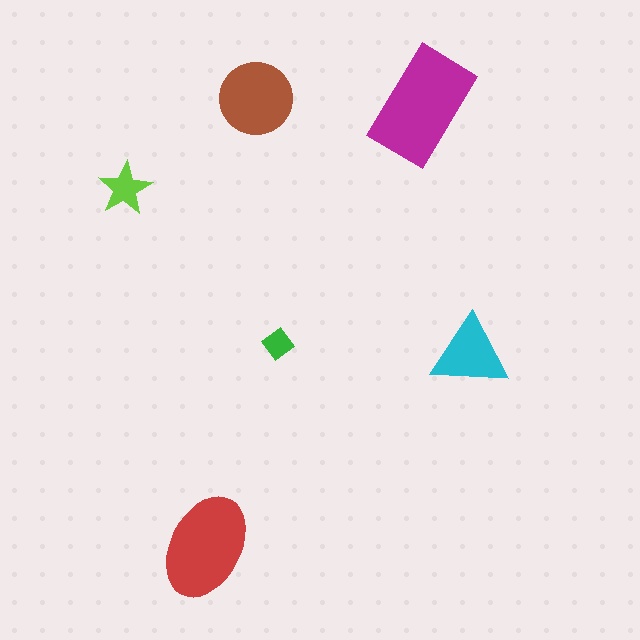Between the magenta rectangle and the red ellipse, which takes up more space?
The magenta rectangle.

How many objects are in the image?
There are 6 objects in the image.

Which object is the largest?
The magenta rectangle.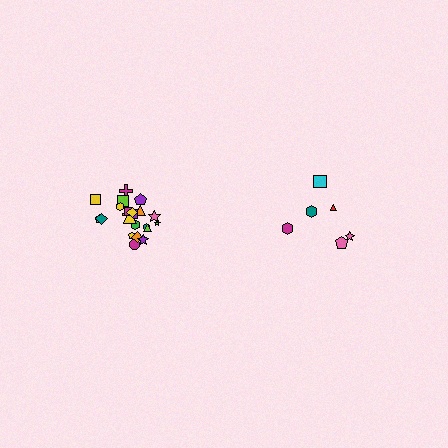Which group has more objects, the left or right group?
The left group.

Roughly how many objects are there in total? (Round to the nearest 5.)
Roughly 30 objects in total.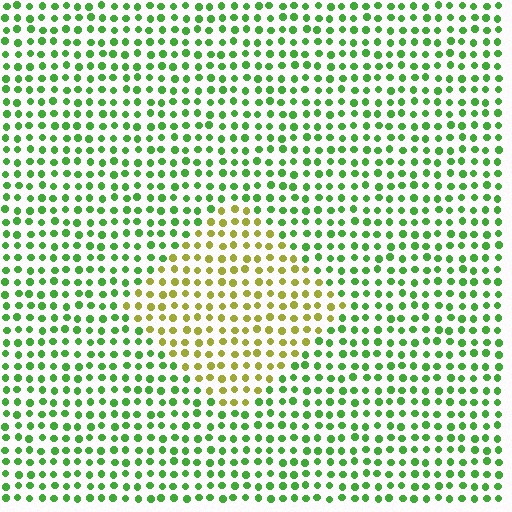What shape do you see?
I see a diamond.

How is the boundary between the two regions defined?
The boundary is defined purely by a slight shift in hue (about 49 degrees). Spacing, size, and orientation are identical on both sides.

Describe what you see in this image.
The image is filled with small green elements in a uniform arrangement. A diamond-shaped region is visible where the elements are tinted to a slightly different hue, forming a subtle color boundary.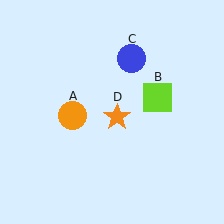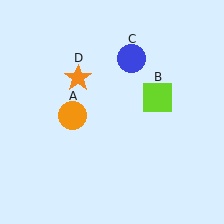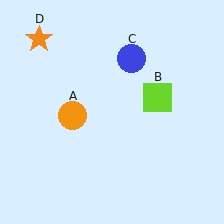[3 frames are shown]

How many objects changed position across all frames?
1 object changed position: orange star (object D).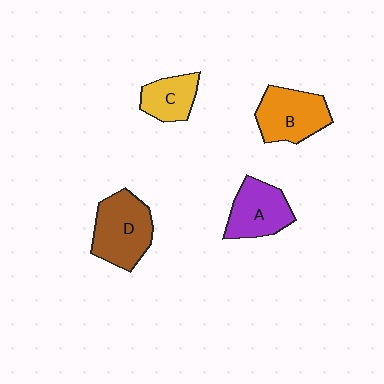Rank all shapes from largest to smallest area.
From largest to smallest: D (brown), B (orange), A (purple), C (yellow).